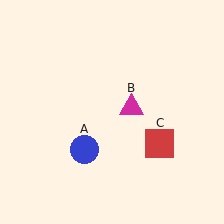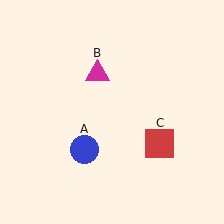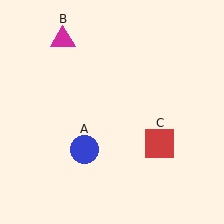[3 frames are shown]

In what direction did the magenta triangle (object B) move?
The magenta triangle (object B) moved up and to the left.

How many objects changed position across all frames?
1 object changed position: magenta triangle (object B).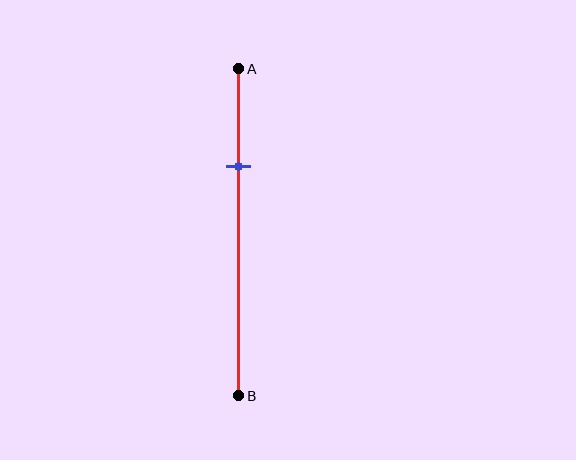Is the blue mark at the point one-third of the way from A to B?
No, the mark is at about 30% from A, not at the 33% one-third point.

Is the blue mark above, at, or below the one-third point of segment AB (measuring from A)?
The blue mark is above the one-third point of segment AB.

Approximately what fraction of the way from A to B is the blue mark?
The blue mark is approximately 30% of the way from A to B.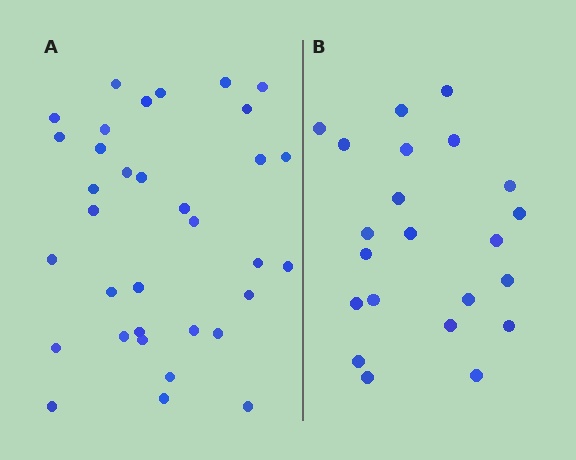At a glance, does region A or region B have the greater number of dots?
Region A (the left region) has more dots.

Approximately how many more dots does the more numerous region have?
Region A has roughly 12 or so more dots than region B.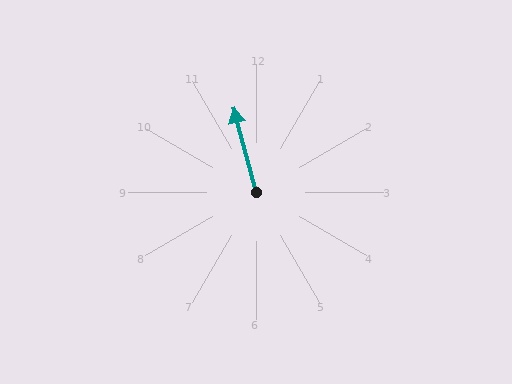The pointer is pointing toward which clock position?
Roughly 12 o'clock.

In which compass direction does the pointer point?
North.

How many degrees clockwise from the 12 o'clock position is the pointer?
Approximately 345 degrees.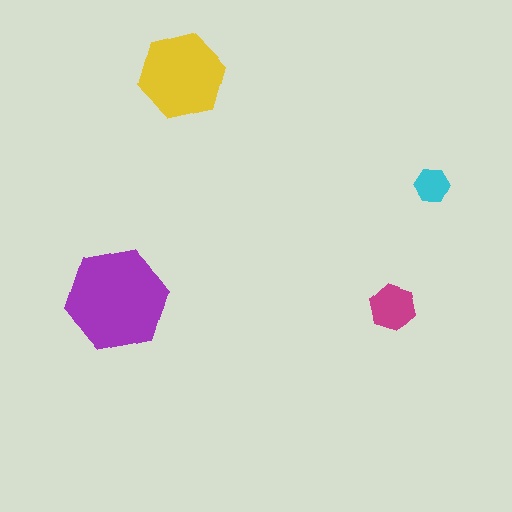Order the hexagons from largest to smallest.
the purple one, the yellow one, the magenta one, the cyan one.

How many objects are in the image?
There are 4 objects in the image.